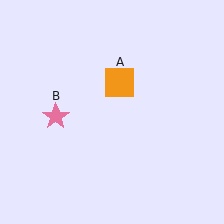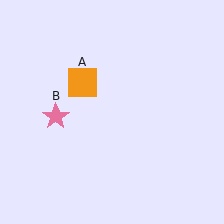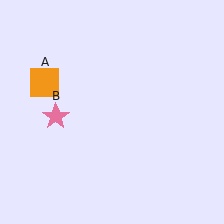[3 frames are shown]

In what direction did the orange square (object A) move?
The orange square (object A) moved left.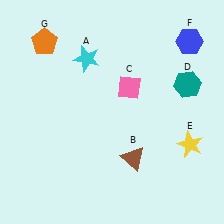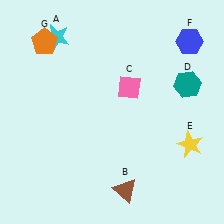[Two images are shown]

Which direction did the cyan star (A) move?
The cyan star (A) moved left.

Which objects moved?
The objects that moved are: the cyan star (A), the brown triangle (B).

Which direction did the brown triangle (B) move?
The brown triangle (B) moved down.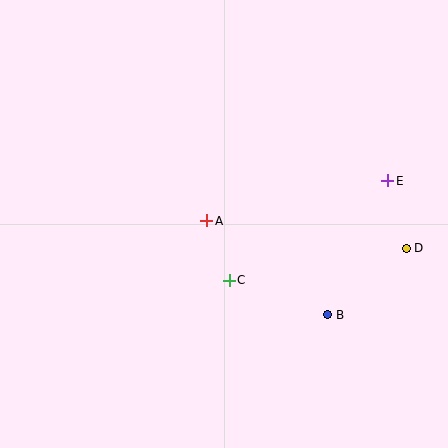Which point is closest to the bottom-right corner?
Point B is closest to the bottom-right corner.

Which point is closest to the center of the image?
Point A at (207, 221) is closest to the center.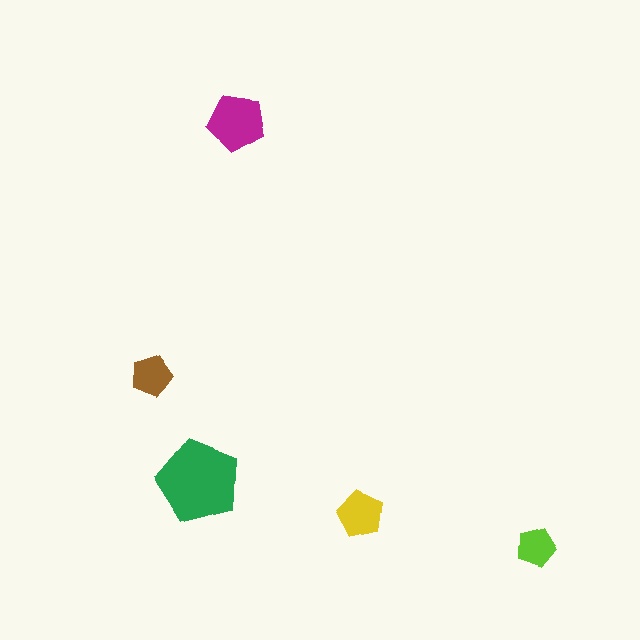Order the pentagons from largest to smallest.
the green one, the magenta one, the yellow one, the brown one, the lime one.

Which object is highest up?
The magenta pentagon is topmost.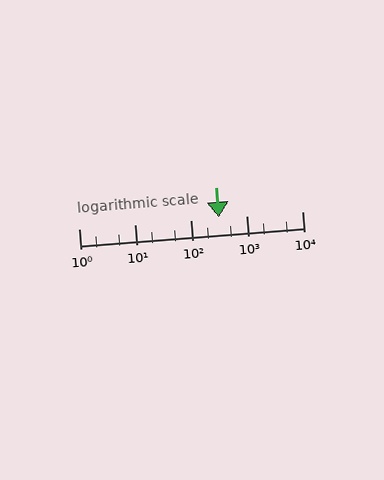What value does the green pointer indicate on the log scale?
The pointer indicates approximately 320.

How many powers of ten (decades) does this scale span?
The scale spans 4 decades, from 1 to 10000.